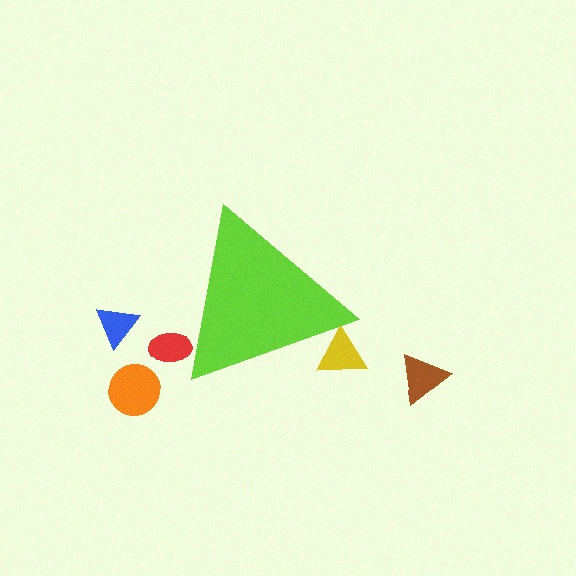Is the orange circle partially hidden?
No, the orange circle is fully visible.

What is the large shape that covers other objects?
A lime triangle.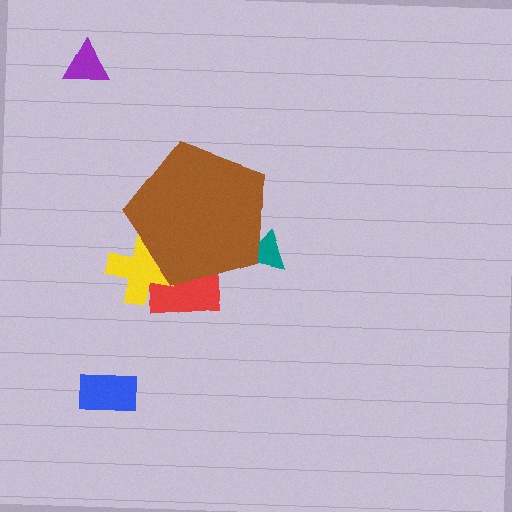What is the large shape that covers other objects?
A brown pentagon.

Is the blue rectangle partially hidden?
No, the blue rectangle is fully visible.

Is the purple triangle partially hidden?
No, the purple triangle is fully visible.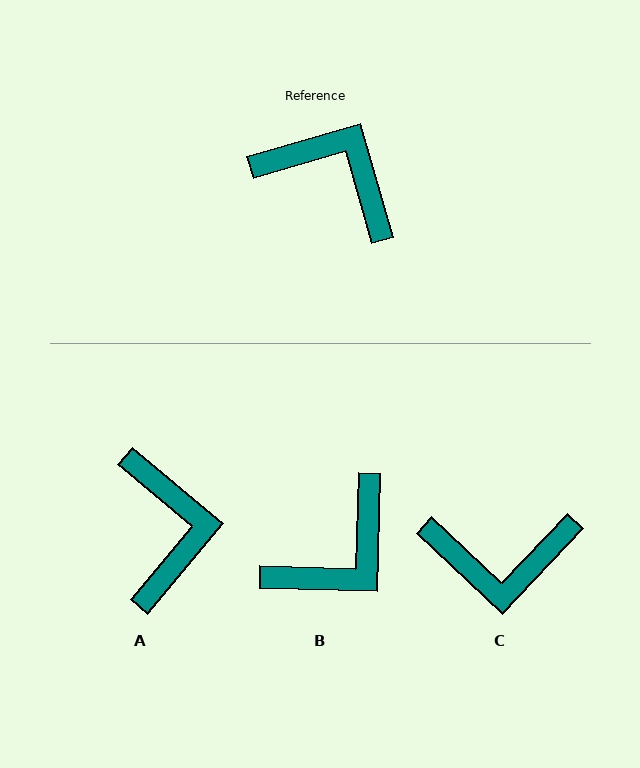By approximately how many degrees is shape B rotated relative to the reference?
Approximately 108 degrees clockwise.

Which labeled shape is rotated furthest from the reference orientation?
C, about 149 degrees away.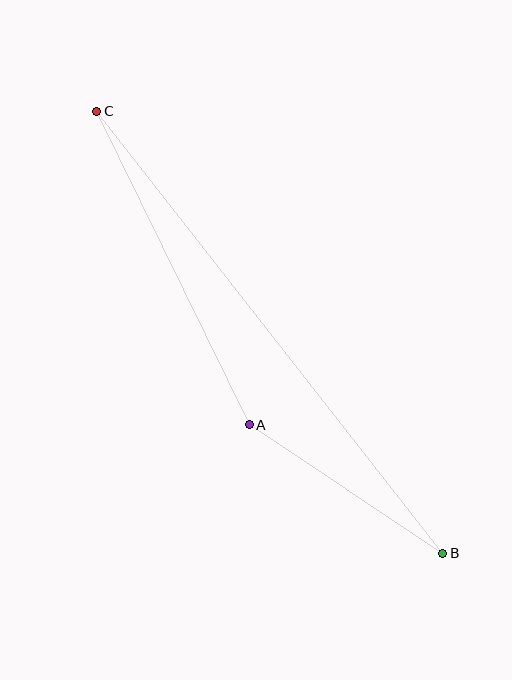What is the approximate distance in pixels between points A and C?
The distance between A and C is approximately 349 pixels.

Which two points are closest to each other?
Points A and B are closest to each other.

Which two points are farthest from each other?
Points B and C are farthest from each other.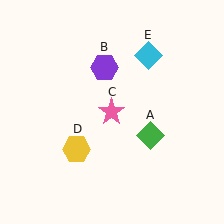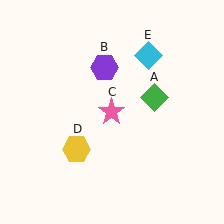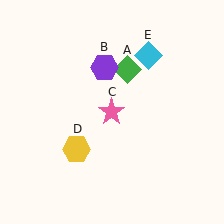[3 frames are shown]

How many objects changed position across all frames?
1 object changed position: green diamond (object A).